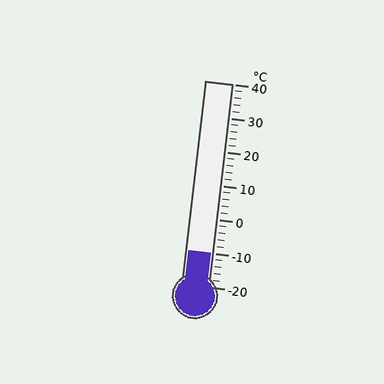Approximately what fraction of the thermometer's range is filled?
The thermometer is filled to approximately 15% of its range.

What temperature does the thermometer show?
The thermometer shows approximately -10°C.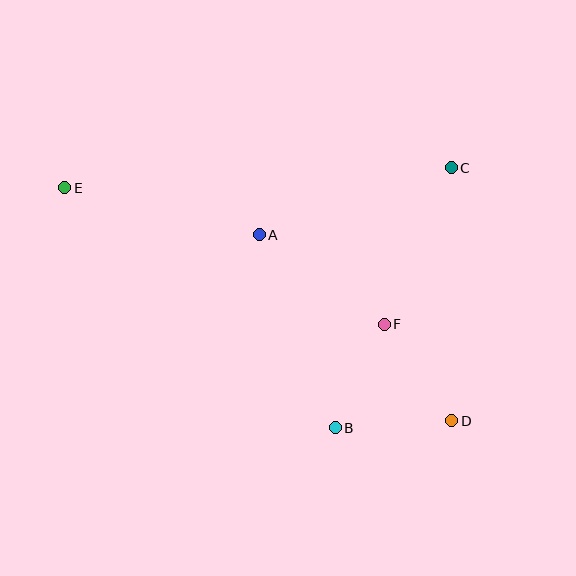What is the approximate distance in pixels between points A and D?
The distance between A and D is approximately 268 pixels.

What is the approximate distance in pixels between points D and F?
The distance between D and F is approximately 118 pixels.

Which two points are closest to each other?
Points B and F are closest to each other.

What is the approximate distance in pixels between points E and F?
The distance between E and F is approximately 347 pixels.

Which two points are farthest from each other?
Points D and E are farthest from each other.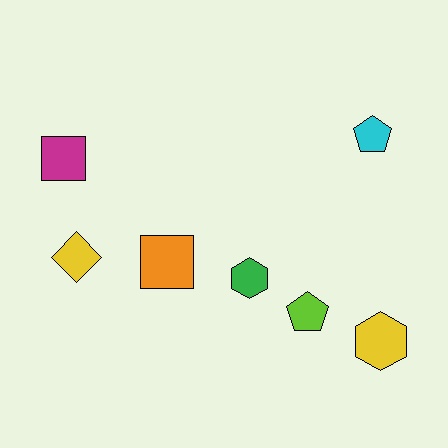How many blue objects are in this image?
There are no blue objects.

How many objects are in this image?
There are 7 objects.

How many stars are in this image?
There are no stars.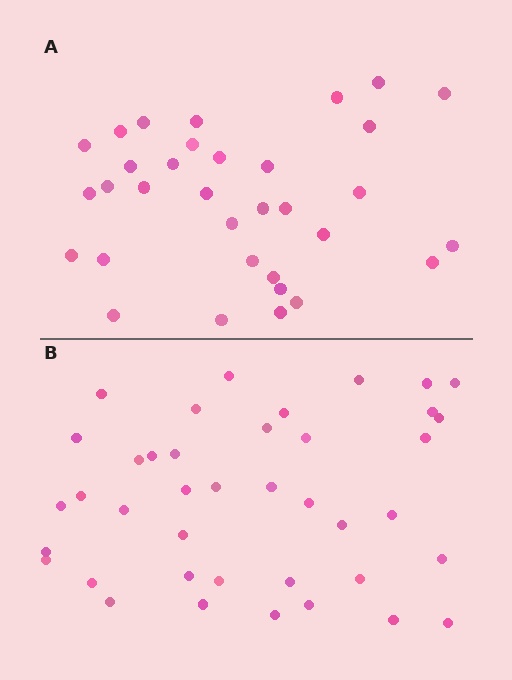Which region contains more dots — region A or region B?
Region B (the bottom region) has more dots.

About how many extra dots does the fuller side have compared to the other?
Region B has roughly 8 or so more dots than region A.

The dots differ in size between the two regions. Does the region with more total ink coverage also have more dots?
No. Region A has more total ink coverage because its dots are larger, but region B actually contains more individual dots. Total area can be misleading — the number of items is what matters here.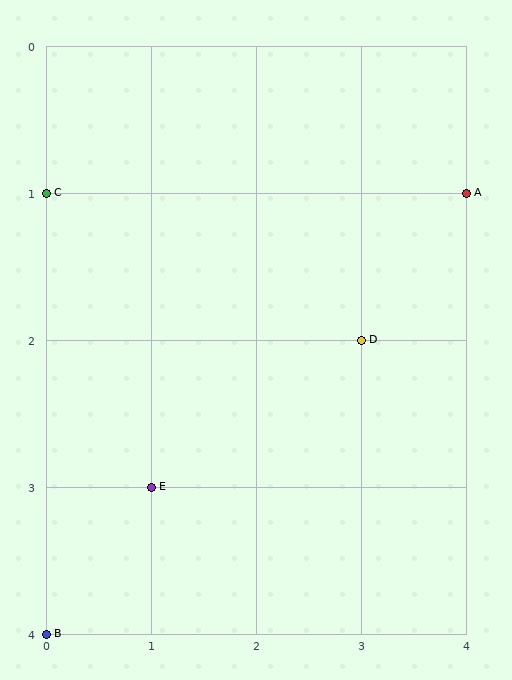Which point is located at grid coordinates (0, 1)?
Point C is at (0, 1).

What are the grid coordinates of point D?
Point D is at grid coordinates (3, 2).